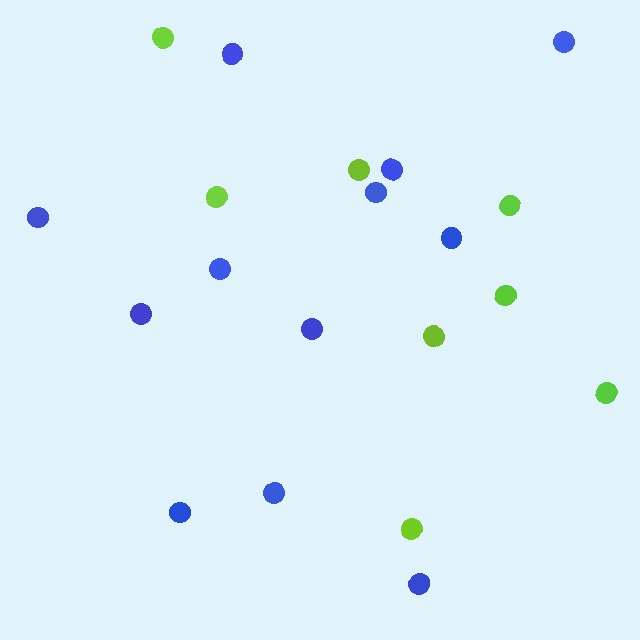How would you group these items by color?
There are 2 groups: one group of lime circles (8) and one group of blue circles (12).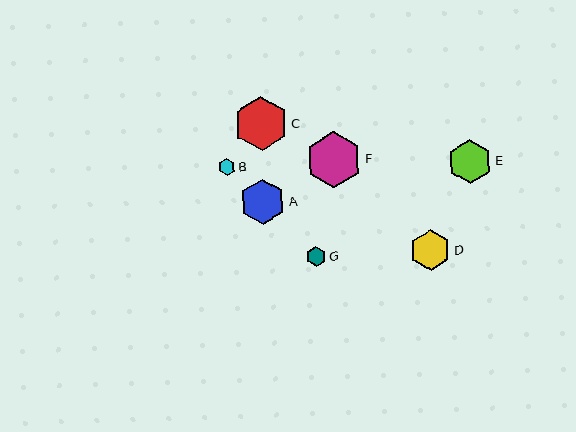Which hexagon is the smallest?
Hexagon B is the smallest with a size of approximately 17 pixels.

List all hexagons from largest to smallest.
From largest to smallest: F, C, A, E, D, G, B.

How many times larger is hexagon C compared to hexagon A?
Hexagon C is approximately 1.2 times the size of hexagon A.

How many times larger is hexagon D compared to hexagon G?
Hexagon D is approximately 2.0 times the size of hexagon G.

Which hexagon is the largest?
Hexagon F is the largest with a size of approximately 56 pixels.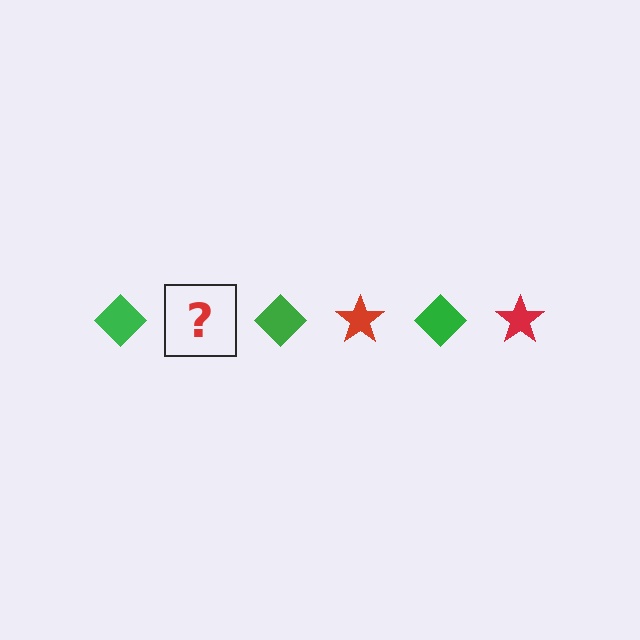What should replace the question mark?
The question mark should be replaced with a red star.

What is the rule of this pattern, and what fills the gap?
The rule is that the pattern alternates between green diamond and red star. The gap should be filled with a red star.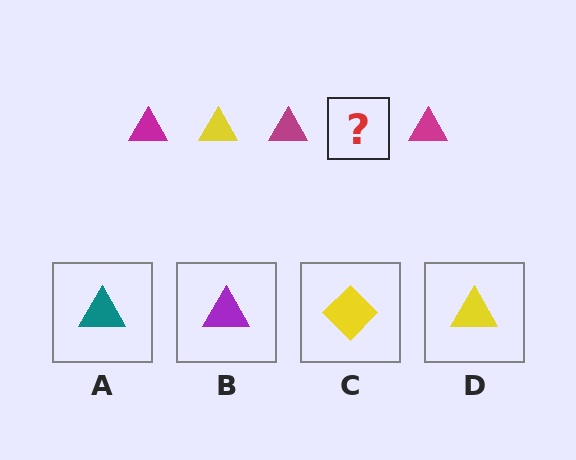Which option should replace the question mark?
Option D.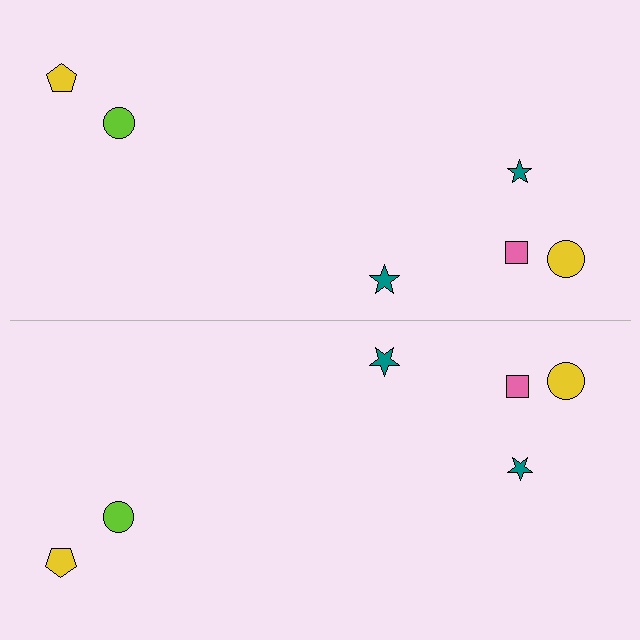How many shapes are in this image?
There are 12 shapes in this image.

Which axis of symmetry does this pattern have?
The pattern has a horizontal axis of symmetry running through the center of the image.